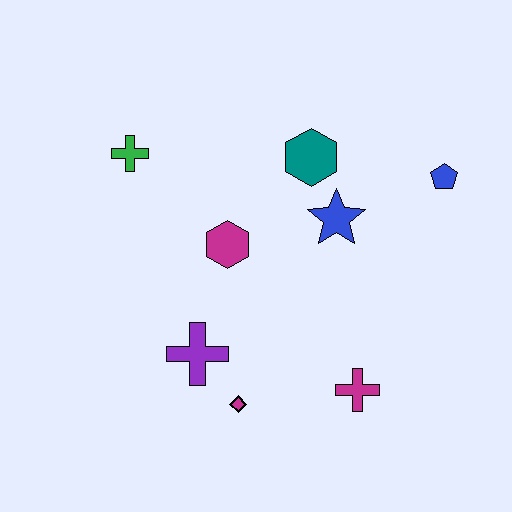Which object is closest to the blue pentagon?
The blue star is closest to the blue pentagon.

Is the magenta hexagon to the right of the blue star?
No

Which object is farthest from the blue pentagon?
The green cross is farthest from the blue pentagon.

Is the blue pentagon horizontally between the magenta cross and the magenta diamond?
No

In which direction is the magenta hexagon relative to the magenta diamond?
The magenta hexagon is above the magenta diamond.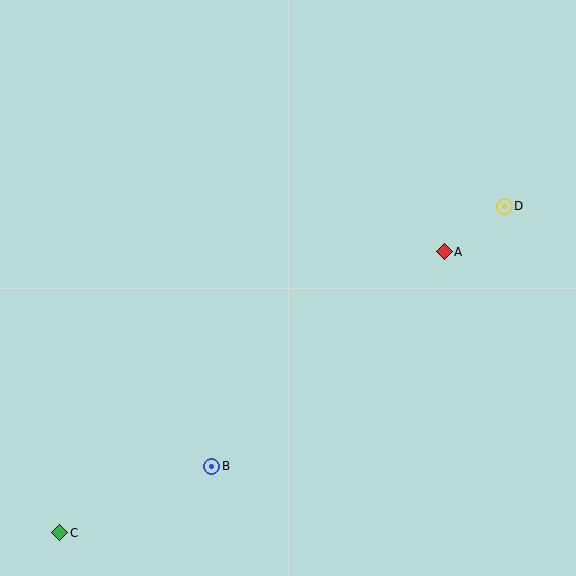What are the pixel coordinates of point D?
Point D is at (504, 206).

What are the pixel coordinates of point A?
Point A is at (444, 252).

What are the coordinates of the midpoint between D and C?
The midpoint between D and C is at (282, 369).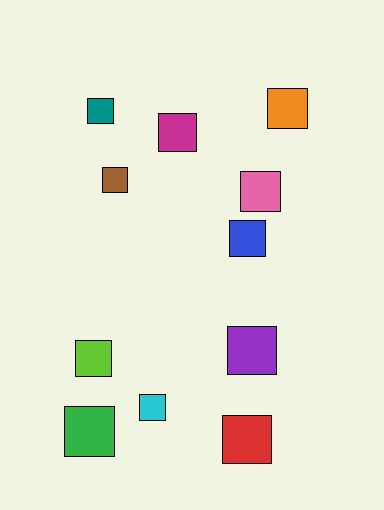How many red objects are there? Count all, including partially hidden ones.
There is 1 red object.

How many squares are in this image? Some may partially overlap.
There are 11 squares.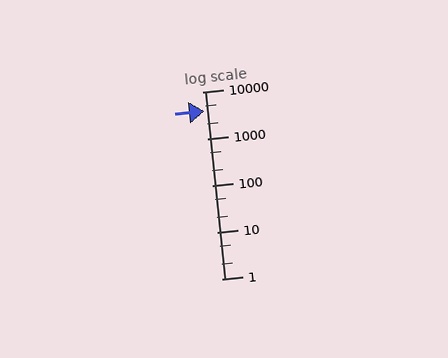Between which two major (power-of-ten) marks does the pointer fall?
The pointer is between 1000 and 10000.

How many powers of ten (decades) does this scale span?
The scale spans 4 decades, from 1 to 10000.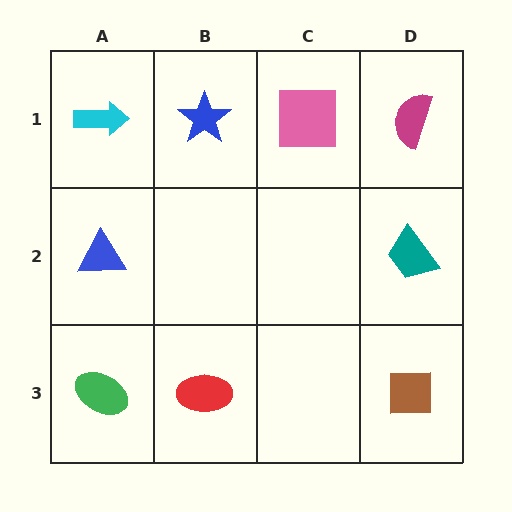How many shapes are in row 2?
2 shapes.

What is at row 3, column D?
A brown square.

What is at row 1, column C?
A pink square.